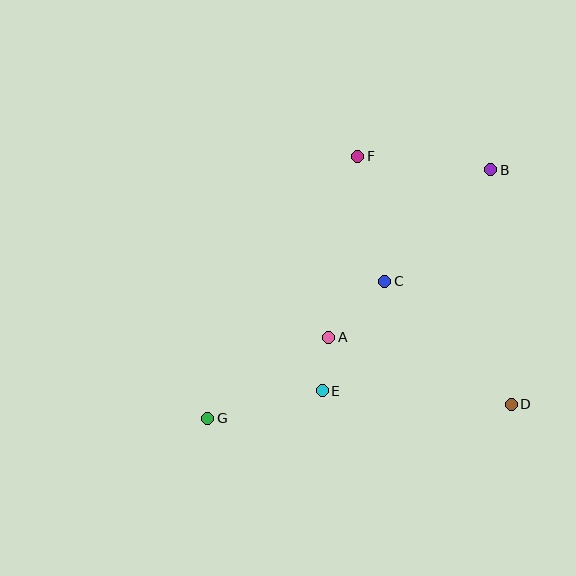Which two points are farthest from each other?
Points B and G are farthest from each other.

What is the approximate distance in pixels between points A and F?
The distance between A and F is approximately 183 pixels.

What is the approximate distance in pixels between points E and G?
The distance between E and G is approximately 118 pixels.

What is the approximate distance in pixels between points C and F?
The distance between C and F is approximately 128 pixels.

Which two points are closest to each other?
Points A and E are closest to each other.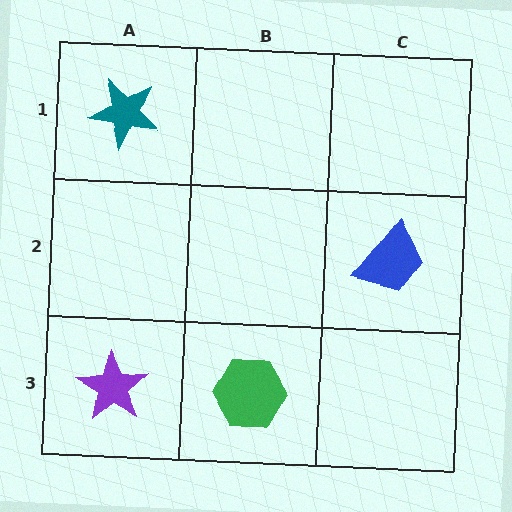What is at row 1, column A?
A teal star.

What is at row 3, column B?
A green hexagon.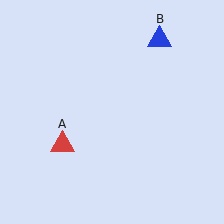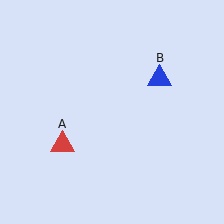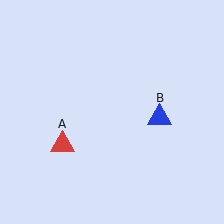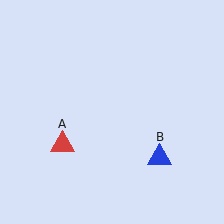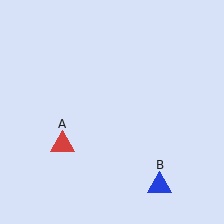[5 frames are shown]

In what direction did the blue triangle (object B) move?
The blue triangle (object B) moved down.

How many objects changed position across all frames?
1 object changed position: blue triangle (object B).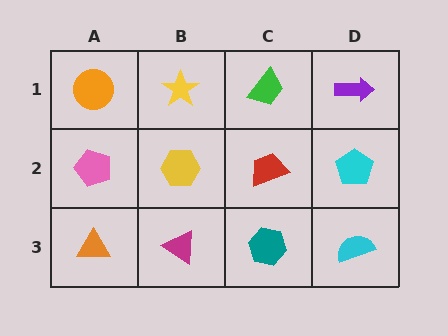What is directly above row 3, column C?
A red trapezoid.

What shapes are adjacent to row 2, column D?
A purple arrow (row 1, column D), a cyan semicircle (row 3, column D), a red trapezoid (row 2, column C).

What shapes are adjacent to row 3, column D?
A cyan pentagon (row 2, column D), a teal hexagon (row 3, column C).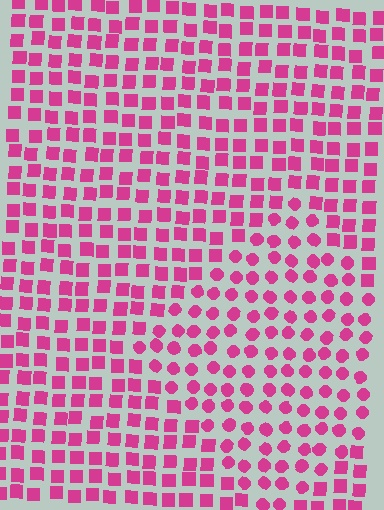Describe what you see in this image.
The image is filled with small magenta elements arranged in a uniform grid. A diamond-shaped region contains circles, while the surrounding area contains squares. The boundary is defined purely by the change in element shape.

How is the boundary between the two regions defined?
The boundary is defined by a change in element shape: circles inside vs. squares outside. All elements share the same color and spacing.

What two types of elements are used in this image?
The image uses circles inside the diamond region and squares outside it.